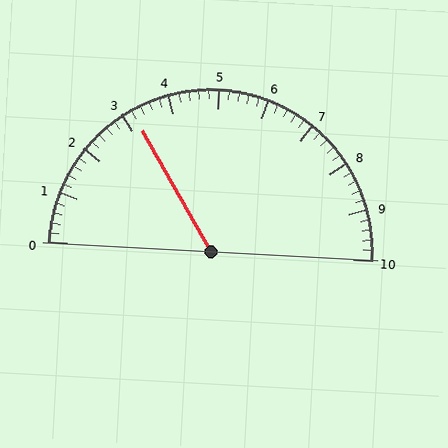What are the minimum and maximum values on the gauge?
The gauge ranges from 0 to 10.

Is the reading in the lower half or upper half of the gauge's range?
The reading is in the lower half of the range (0 to 10).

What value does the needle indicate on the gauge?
The needle indicates approximately 3.2.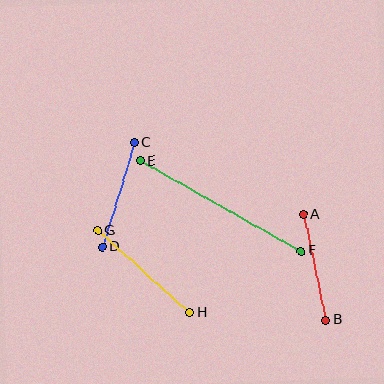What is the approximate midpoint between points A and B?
The midpoint is at approximately (314, 267) pixels.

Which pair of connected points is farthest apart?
Points E and F are farthest apart.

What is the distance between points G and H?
The distance is approximately 123 pixels.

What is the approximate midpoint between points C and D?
The midpoint is at approximately (118, 195) pixels.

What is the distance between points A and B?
The distance is approximately 108 pixels.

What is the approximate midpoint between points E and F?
The midpoint is at approximately (221, 206) pixels.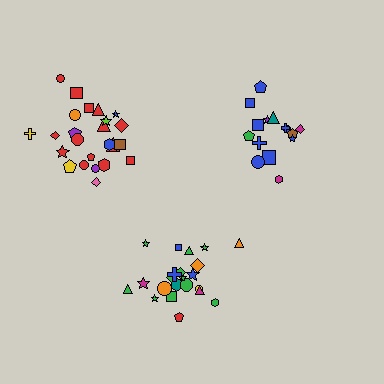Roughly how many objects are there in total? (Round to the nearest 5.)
Roughly 60 objects in total.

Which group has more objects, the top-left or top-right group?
The top-left group.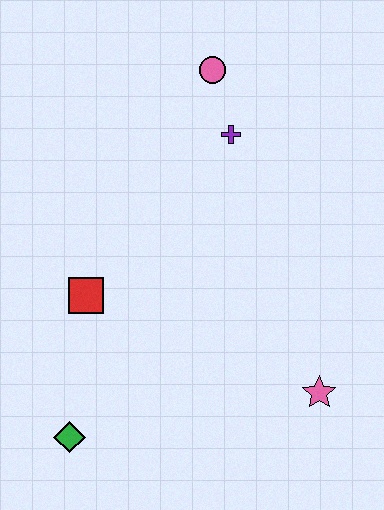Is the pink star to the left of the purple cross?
No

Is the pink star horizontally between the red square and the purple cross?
No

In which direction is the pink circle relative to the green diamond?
The pink circle is above the green diamond.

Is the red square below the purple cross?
Yes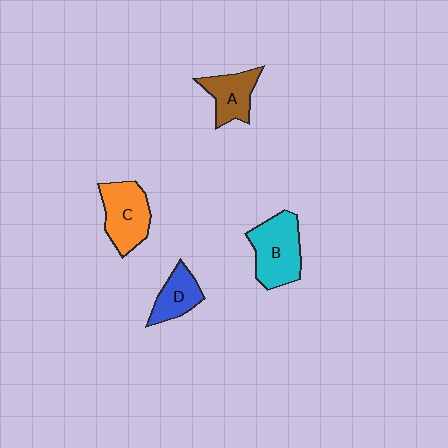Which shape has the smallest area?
Shape D (blue).